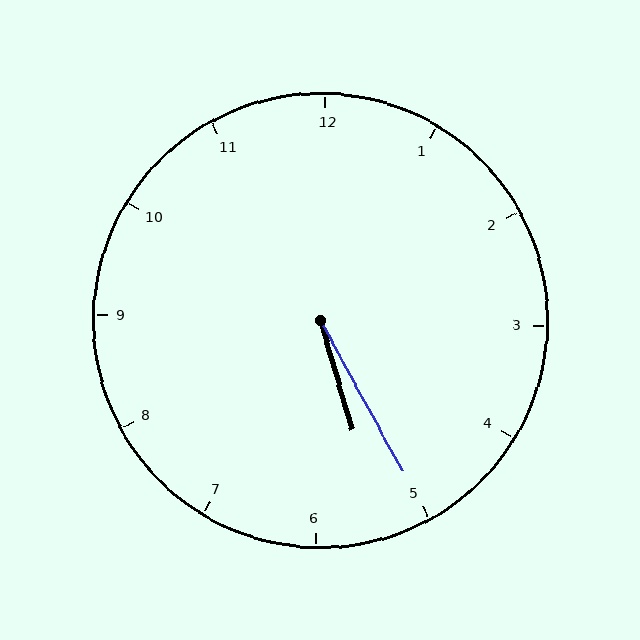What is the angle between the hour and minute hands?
Approximately 12 degrees.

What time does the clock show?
5:25.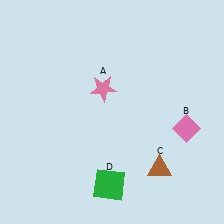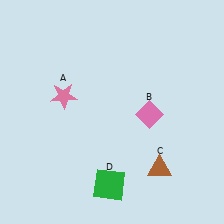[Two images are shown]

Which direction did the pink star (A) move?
The pink star (A) moved left.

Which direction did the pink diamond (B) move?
The pink diamond (B) moved left.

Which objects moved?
The objects that moved are: the pink star (A), the pink diamond (B).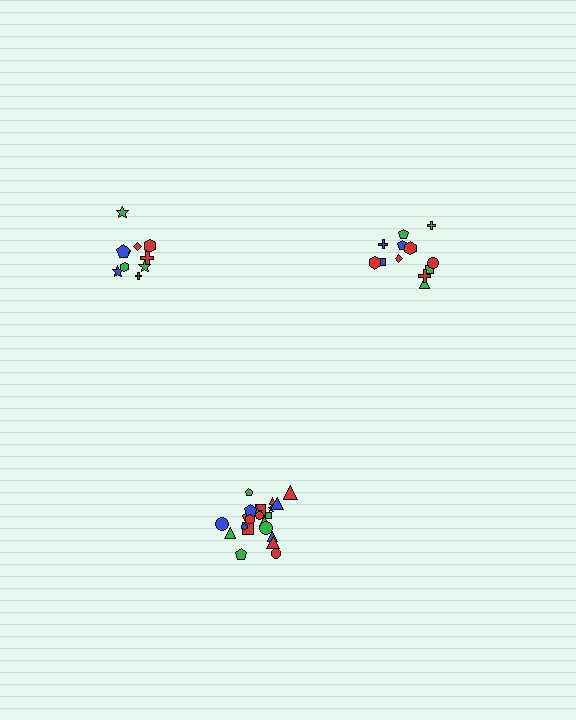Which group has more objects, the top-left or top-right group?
The top-right group.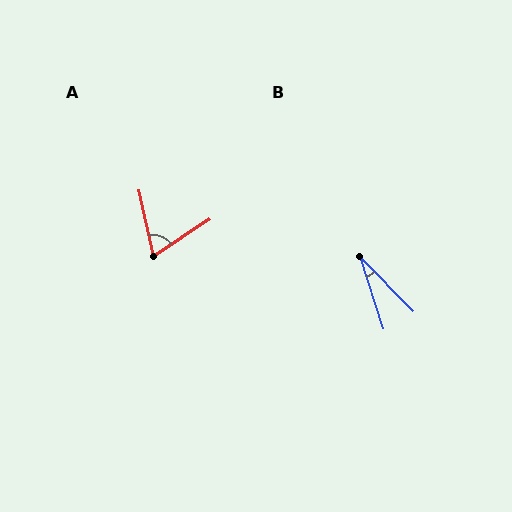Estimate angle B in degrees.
Approximately 26 degrees.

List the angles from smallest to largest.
B (26°), A (68°).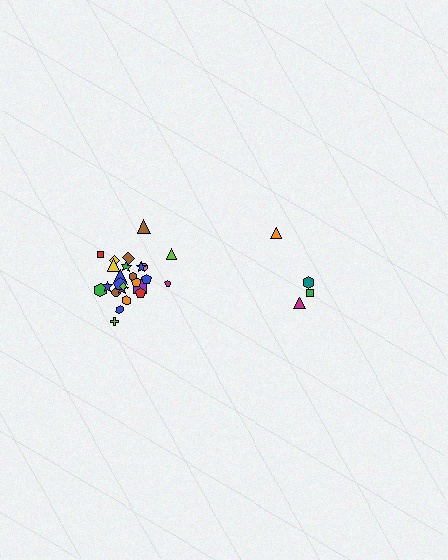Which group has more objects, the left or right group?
The left group.